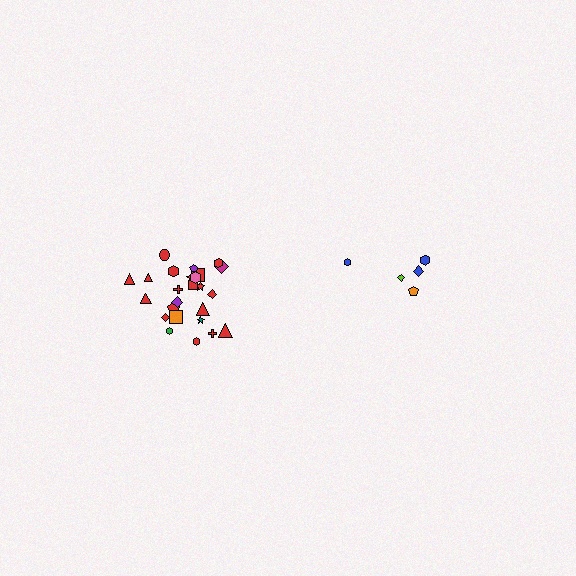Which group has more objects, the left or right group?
The left group.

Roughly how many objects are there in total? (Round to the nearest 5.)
Roughly 30 objects in total.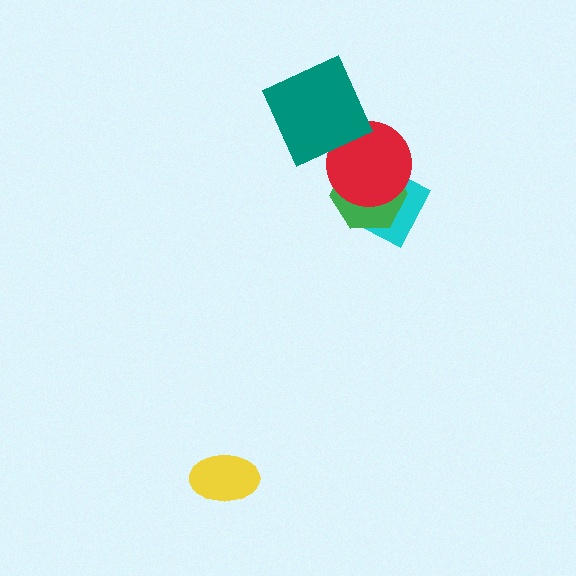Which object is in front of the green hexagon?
The red circle is in front of the green hexagon.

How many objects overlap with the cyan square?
2 objects overlap with the cyan square.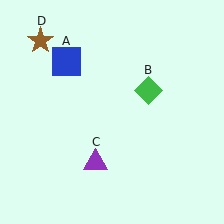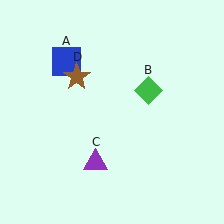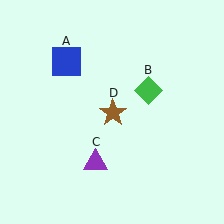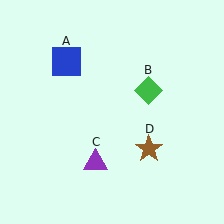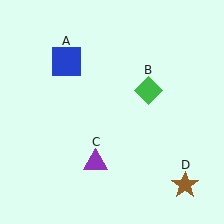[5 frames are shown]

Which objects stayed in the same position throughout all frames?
Blue square (object A) and green diamond (object B) and purple triangle (object C) remained stationary.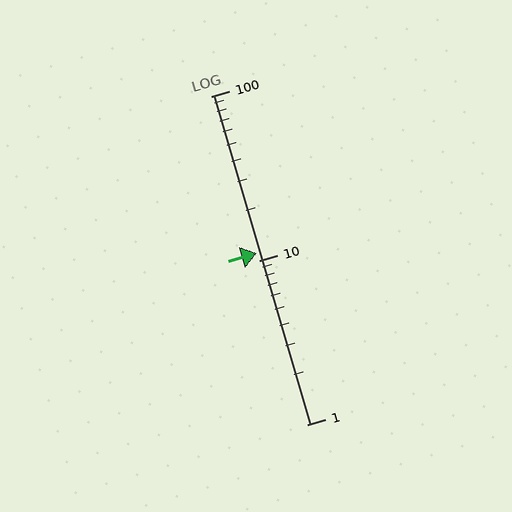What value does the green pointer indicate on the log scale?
The pointer indicates approximately 11.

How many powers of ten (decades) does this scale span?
The scale spans 2 decades, from 1 to 100.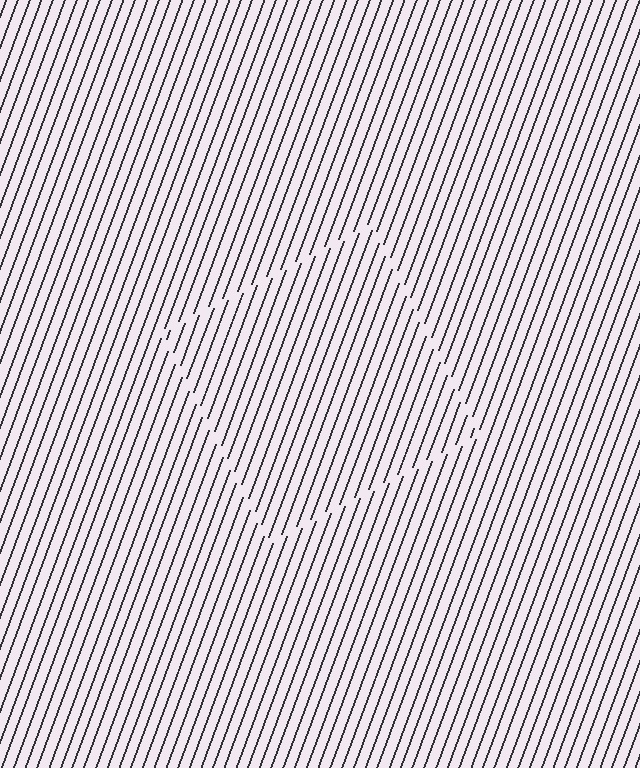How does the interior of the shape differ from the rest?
The interior of the shape contains the same grating, shifted by half a period — the contour is defined by the phase discontinuity where line-ends from the inner and outer gratings abut.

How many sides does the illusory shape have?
4 sides — the line-ends trace a square.